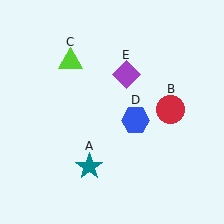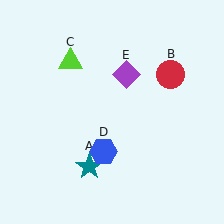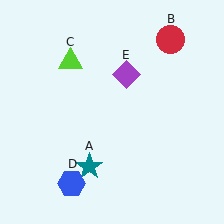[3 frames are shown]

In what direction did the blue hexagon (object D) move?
The blue hexagon (object D) moved down and to the left.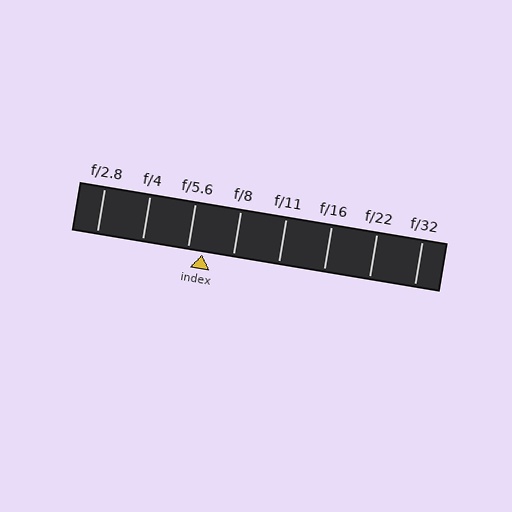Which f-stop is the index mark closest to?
The index mark is closest to f/5.6.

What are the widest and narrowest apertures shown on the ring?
The widest aperture shown is f/2.8 and the narrowest is f/32.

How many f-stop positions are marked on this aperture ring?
There are 8 f-stop positions marked.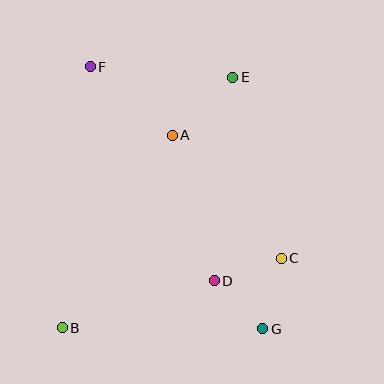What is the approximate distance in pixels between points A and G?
The distance between A and G is approximately 214 pixels.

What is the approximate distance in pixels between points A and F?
The distance between A and F is approximately 107 pixels.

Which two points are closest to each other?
Points D and G are closest to each other.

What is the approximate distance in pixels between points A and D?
The distance between A and D is approximately 151 pixels.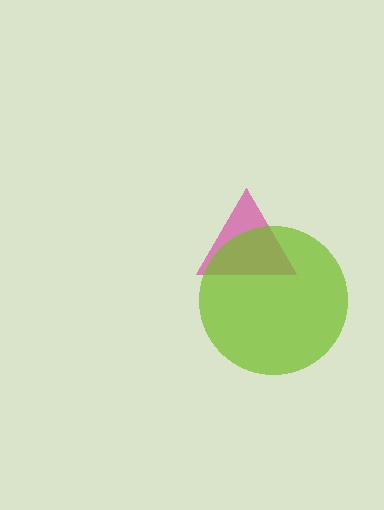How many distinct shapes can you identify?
There are 2 distinct shapes: a magenta triangle, a lime circle.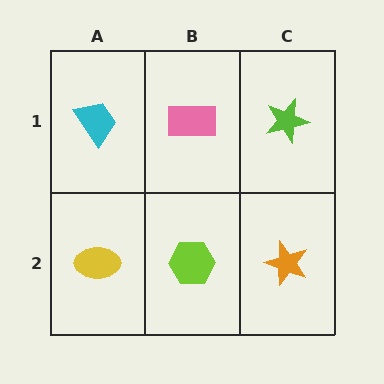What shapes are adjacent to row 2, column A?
A cyan trapezoid (row 1, column A), a lime hexagon (row 2, column B).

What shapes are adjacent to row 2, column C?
A lime star (row 1, column C), a lime hexagon (row 2, column B).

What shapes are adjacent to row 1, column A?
A yellow ellipse (row 2, column A), a pink rectangle (row 1, column B).